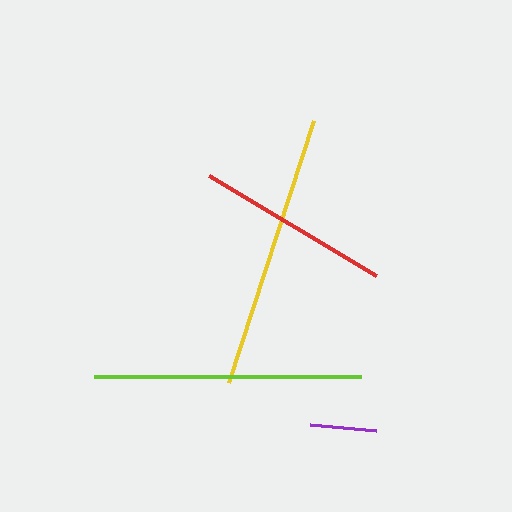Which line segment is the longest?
The yellow line is the longest at approximately 275 pixels.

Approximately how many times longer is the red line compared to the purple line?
The red line is approximately 2.9 times the length of the purple line.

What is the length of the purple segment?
The purple segment is approximately 67 pixels long.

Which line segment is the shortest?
The purple line is the shortest at approximately 67 pixels.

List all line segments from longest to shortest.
From longest to shortest: yellow, lime, red, purple.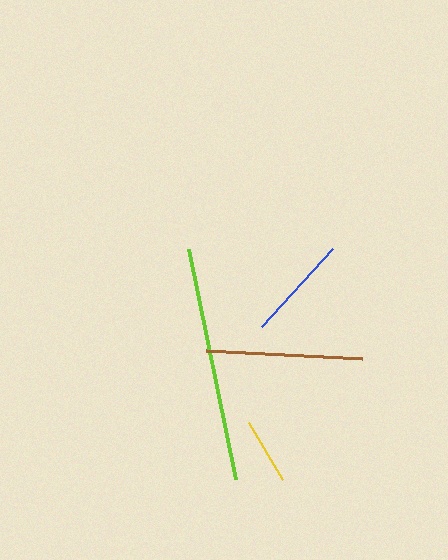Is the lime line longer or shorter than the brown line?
The lime line is longer than the brown line.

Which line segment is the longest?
The lime line is the longest at approximately 234 pixels.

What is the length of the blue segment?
The blue segment is approximately 106 pixels long.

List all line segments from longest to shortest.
From longest to shortest: lime, brown, blue, yellow.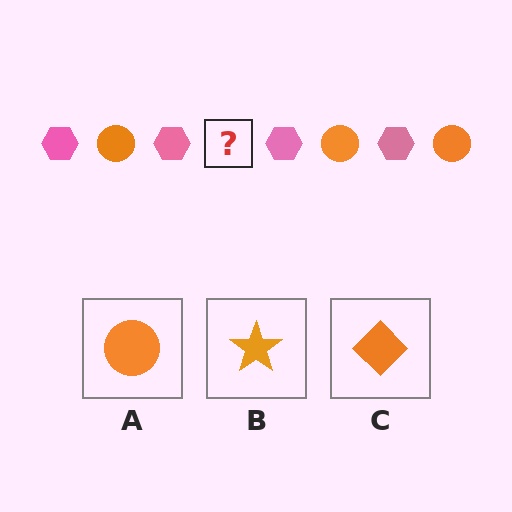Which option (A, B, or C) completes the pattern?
A.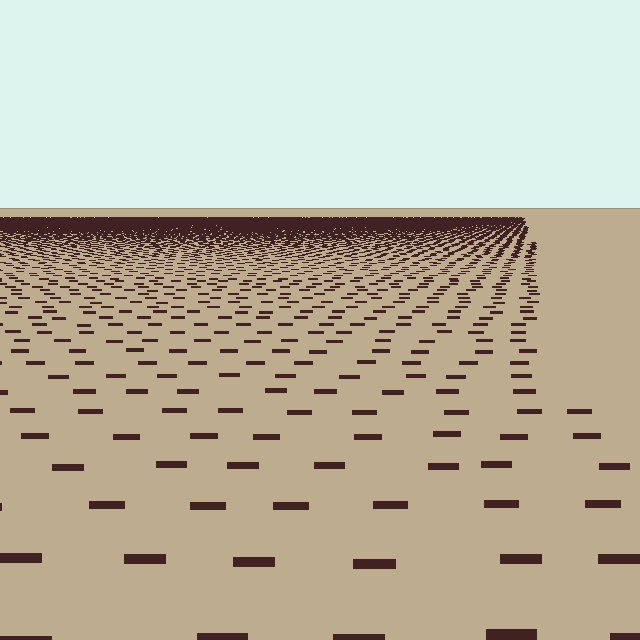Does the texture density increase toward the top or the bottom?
Density increases toward the top.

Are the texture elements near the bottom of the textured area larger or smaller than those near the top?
Larger. Near the bottom, elements are closer to the viewer and appear at a bigger on-screen size.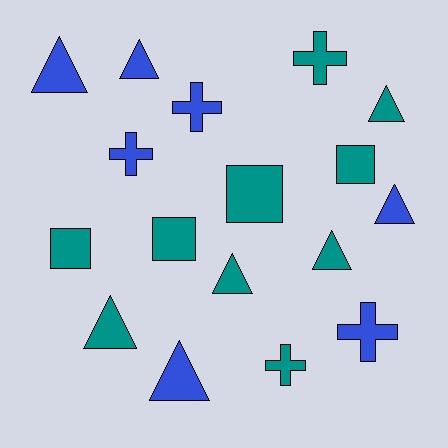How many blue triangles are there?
There are 4 blue triangles.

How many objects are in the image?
There are 17 objects.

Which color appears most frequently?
Teal, with 10 objects.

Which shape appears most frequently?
Triangle, with 8 objects.